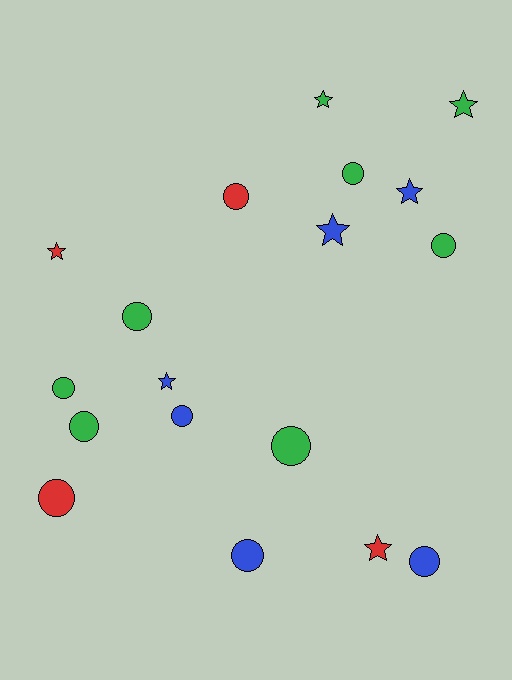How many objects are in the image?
There are 18 objects.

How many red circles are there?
There are 2 red circles.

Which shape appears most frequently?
Circle, with 11 objects.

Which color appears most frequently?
Green, with 8 objects.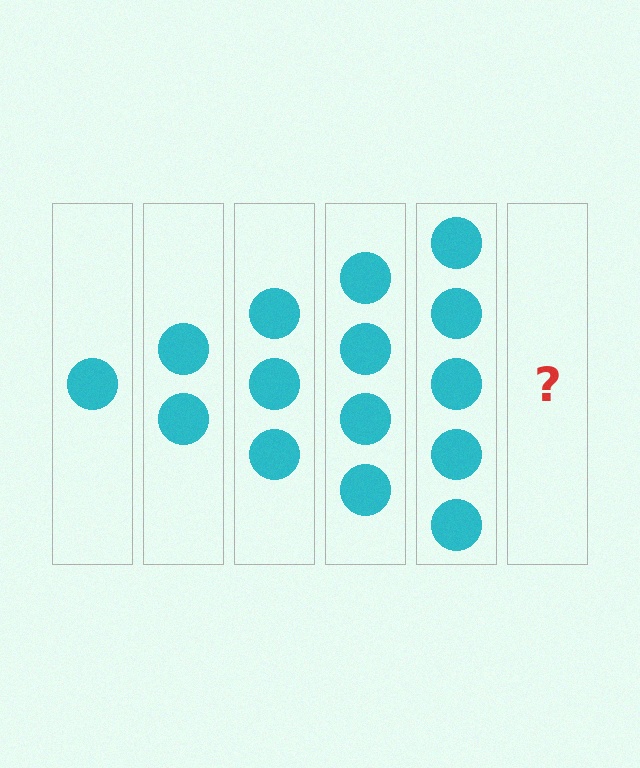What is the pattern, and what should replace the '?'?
The pattern is that each step adds one more circle. The '?' should be 6 circles.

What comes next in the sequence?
The next element should be 6 circles.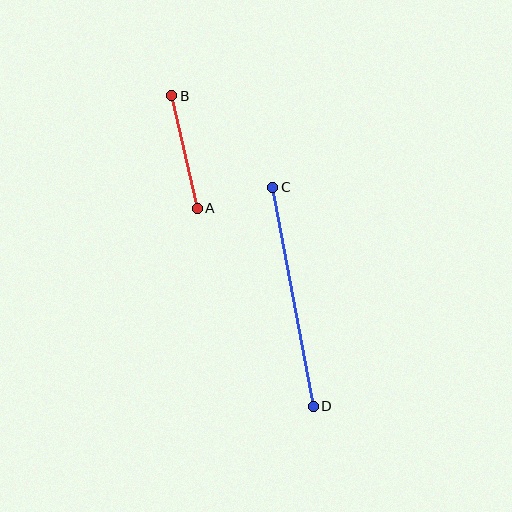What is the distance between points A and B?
The distance is approximately 115 pixels.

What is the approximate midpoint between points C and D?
The midpoint is at approximately (293, 297) pixels.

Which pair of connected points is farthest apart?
Points C and D are farthest apart.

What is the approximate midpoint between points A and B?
The midpoint is at approximately (184, 152) pixels.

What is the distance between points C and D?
The distance is approximately 223 pixels.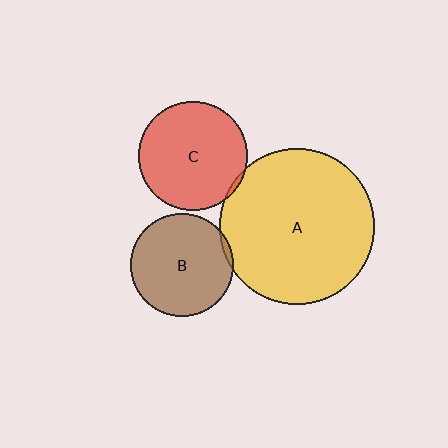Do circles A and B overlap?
Yes.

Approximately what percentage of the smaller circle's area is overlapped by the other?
Approximately 5%.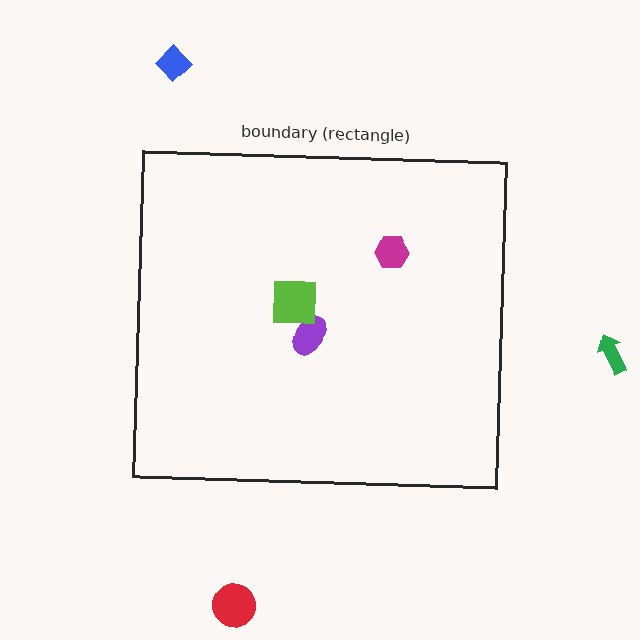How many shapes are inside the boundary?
3 inside, 3 outside.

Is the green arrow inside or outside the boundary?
Outside.